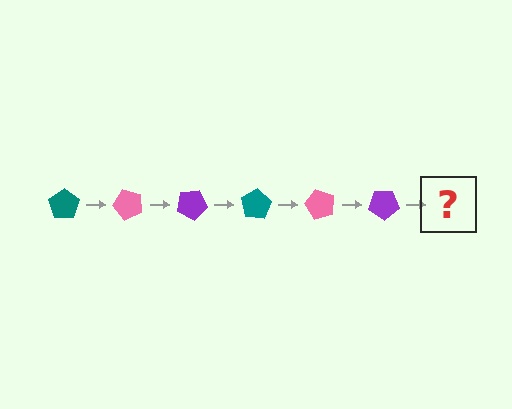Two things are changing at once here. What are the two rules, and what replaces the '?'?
The two rules are that it rotates 50 degrees each step and the color cycles through teal, pink, and purple. The '?' should be a teal pentagon, rotated 300 degrees from the start.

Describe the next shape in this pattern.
It should be a teal pentagon, rotated 300 degrees from the start.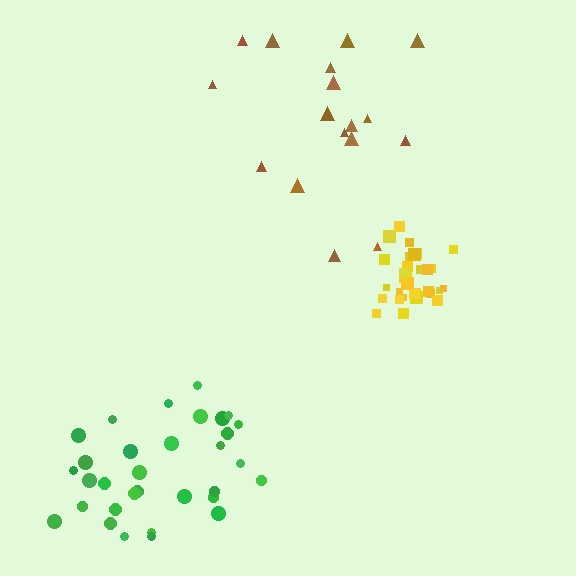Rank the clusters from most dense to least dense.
yellow, green, brown.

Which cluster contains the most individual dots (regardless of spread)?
Green (33).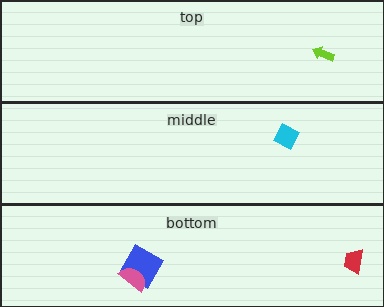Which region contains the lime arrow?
The top region.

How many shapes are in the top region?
1.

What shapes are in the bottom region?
The red trapezoid, the blue square, the pink semicircle.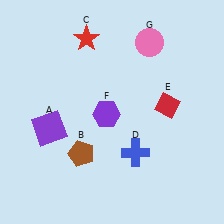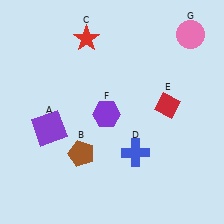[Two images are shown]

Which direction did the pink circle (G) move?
The pink circle (G) moved right.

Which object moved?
The pink circle (G) moved right.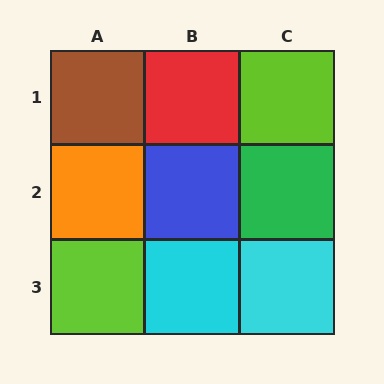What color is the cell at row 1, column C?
Lime.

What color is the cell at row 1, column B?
Red.